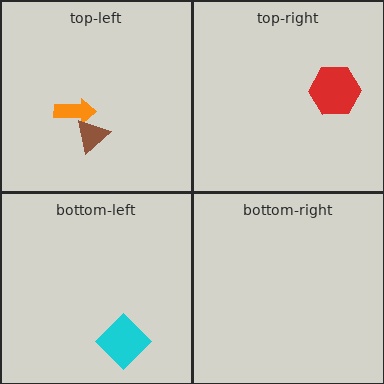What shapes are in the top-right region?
The red hexagon.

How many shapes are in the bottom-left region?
1.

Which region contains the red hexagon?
The top-right region.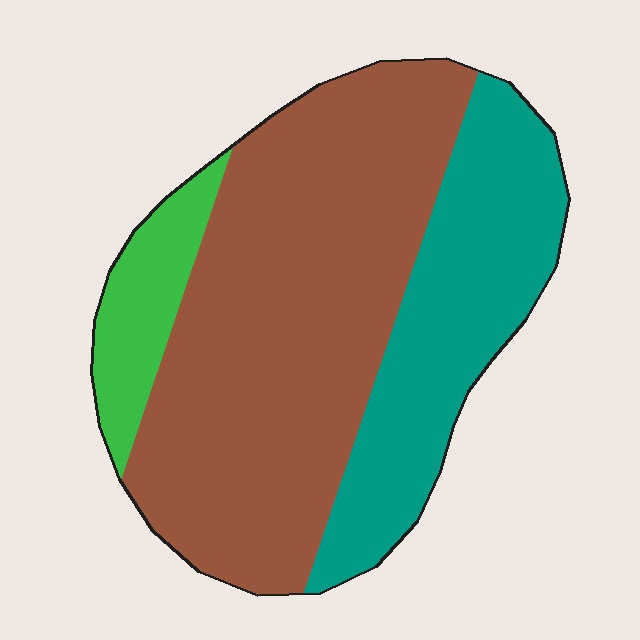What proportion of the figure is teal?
Teal covers about 30% of the figure.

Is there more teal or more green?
Teal.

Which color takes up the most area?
Brown, at roughly 60%.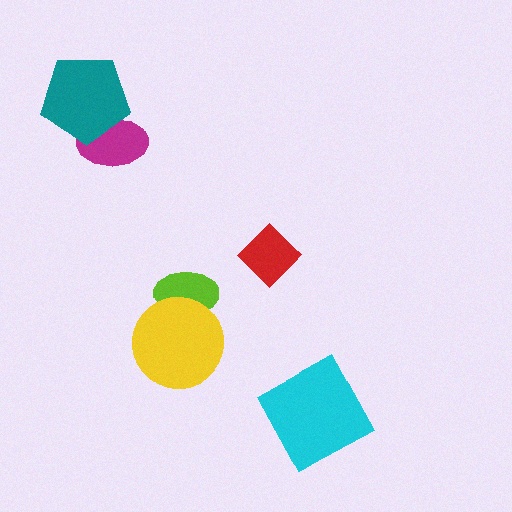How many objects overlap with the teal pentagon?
1 object overlaps with the teal pentagon.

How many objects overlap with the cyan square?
0 objects overlap with the cyan square.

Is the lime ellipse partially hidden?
Yes, it is partially covered by another shape.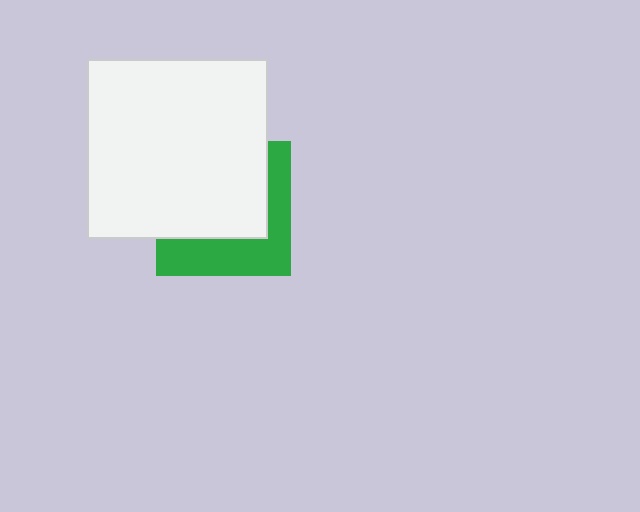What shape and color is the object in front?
The object in front is a white square.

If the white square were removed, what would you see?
You would see the complete green square.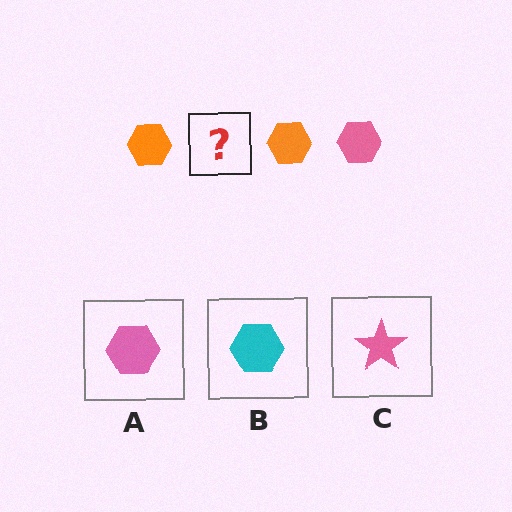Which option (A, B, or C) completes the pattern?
A.